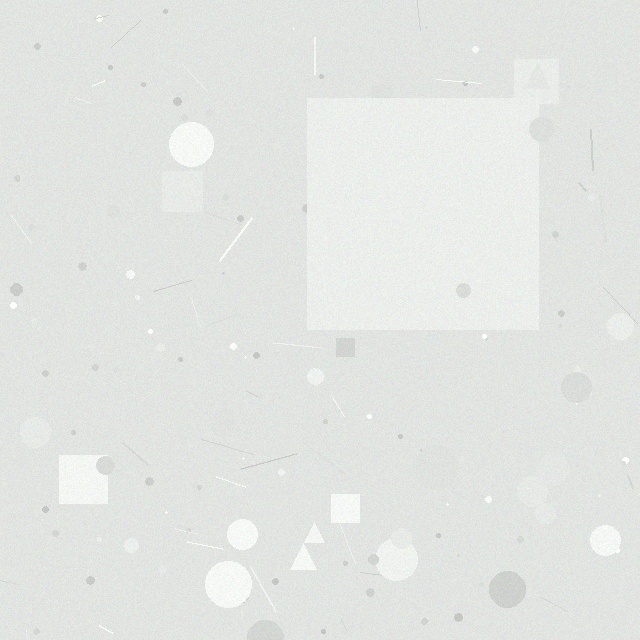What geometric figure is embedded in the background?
A square is embedded in the background.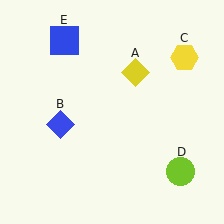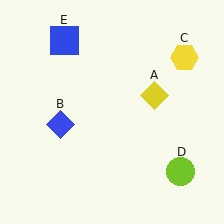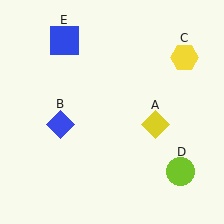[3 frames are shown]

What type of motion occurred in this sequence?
The yellow diamond (object A) rotated clockwise around the center of the scene.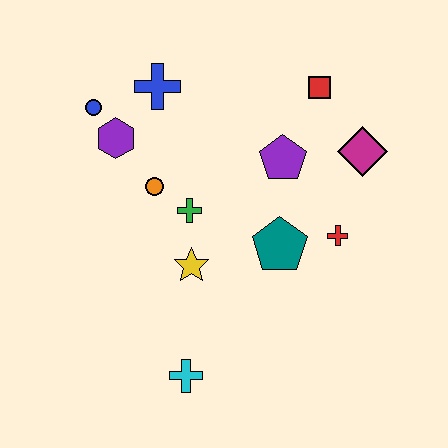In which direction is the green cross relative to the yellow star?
The green cross is above the yellow star.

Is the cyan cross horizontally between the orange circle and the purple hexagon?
No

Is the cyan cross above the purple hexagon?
No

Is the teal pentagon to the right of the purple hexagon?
Yes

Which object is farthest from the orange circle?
The magenta diamond is farthest from the orange circle.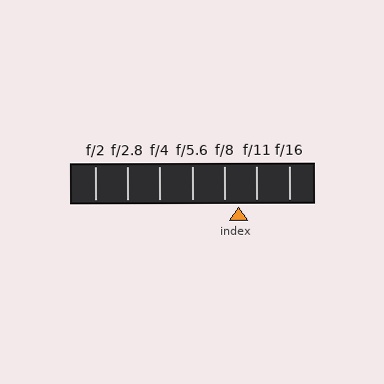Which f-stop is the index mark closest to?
The index mark is closest to f/8.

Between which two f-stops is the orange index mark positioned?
The index mark is between f/8 and f/11.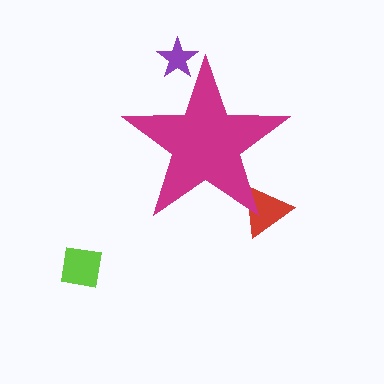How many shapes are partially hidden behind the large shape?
2 shapes are partially hidden.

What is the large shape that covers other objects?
A magenta star.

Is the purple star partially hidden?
Yes, the purple star is partially hidden behind the magenta star.